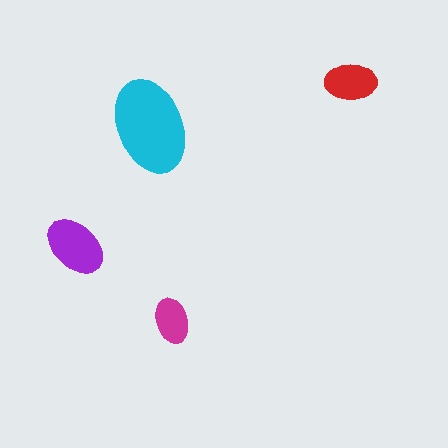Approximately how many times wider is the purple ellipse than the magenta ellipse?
About 1.5 times wider.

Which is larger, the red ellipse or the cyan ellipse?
The cyan one.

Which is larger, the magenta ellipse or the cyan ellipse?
The cyan one.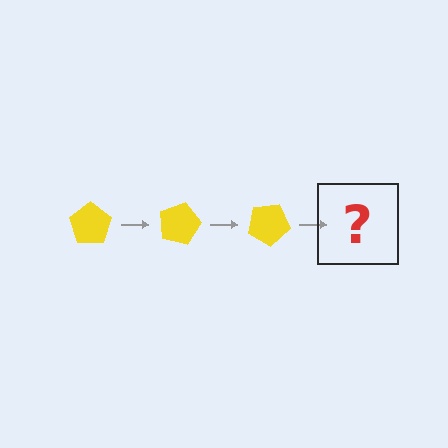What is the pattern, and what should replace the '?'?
The pattern is that the pentagon rotates 15 degrees each step. The '?' should be a yellow pentagon rotated 45 degrees.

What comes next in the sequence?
The next element should be a yellow pentagon rotated 45 degrees.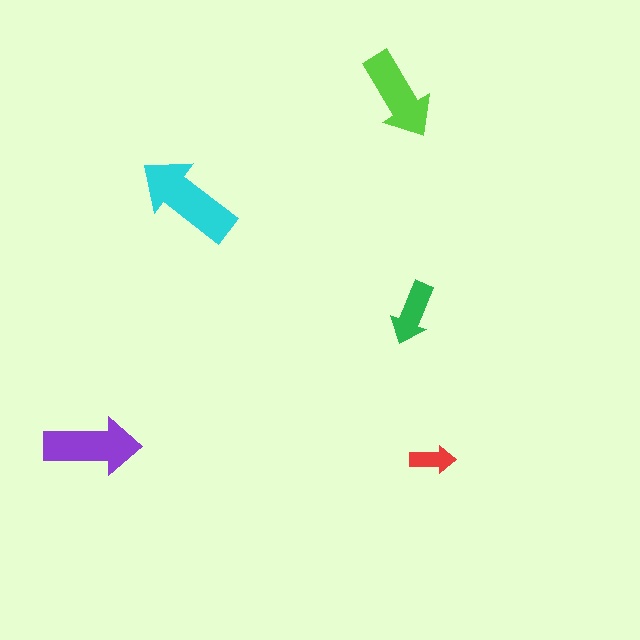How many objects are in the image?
There are 5 objects in the image.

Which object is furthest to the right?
The red arrow is rightmost.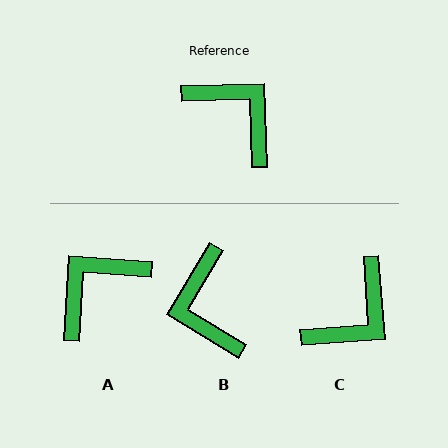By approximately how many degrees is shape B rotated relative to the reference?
Approximately 147 degrees counter-clockwise.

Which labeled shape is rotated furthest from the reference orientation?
B, about 147 degrees away.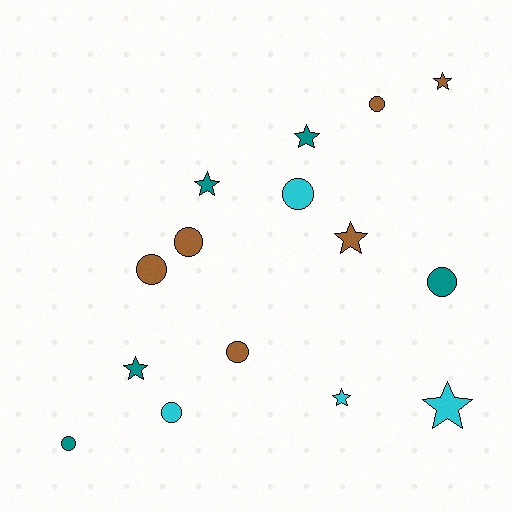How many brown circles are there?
There are 4 brown circles.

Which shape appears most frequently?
Circle, with 8 objects.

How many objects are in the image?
There are 15 objects.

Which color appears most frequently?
Brown, with 6 objects.